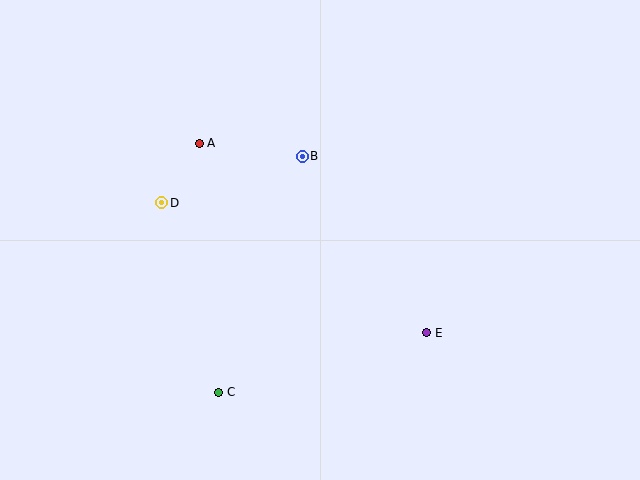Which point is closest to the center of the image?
Point B at (302, 156) is closest to the center.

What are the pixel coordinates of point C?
Point C is at (219, 392).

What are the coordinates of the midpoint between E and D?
The midpoint between E and D is at (294, 268).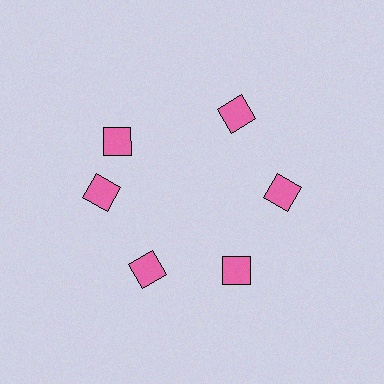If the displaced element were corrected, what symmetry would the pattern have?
It would have 6-fold rotational symmetry — the pattern would map onto itself every 60 degrees.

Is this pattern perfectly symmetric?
No. The 6 pink diamonds are arranged in a ring, but one element near the 11 o'clock position is rotated out of alignment along the ring, breaking the 6-fold rotational symmetry.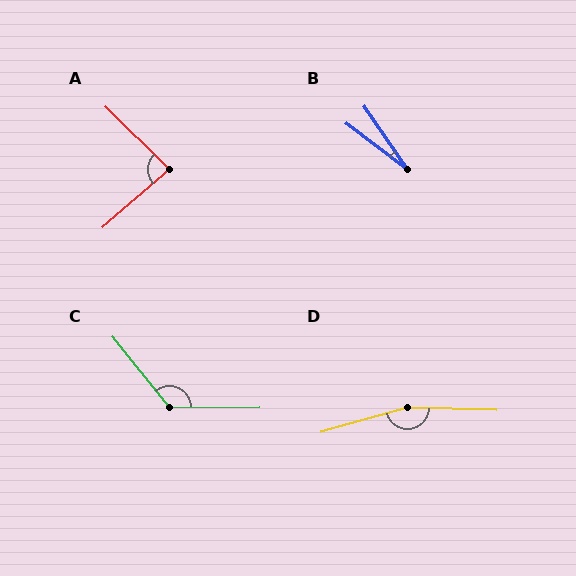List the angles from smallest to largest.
B (19°), A (86°), C (129°), D (163°).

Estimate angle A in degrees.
Approximately 86 degrees.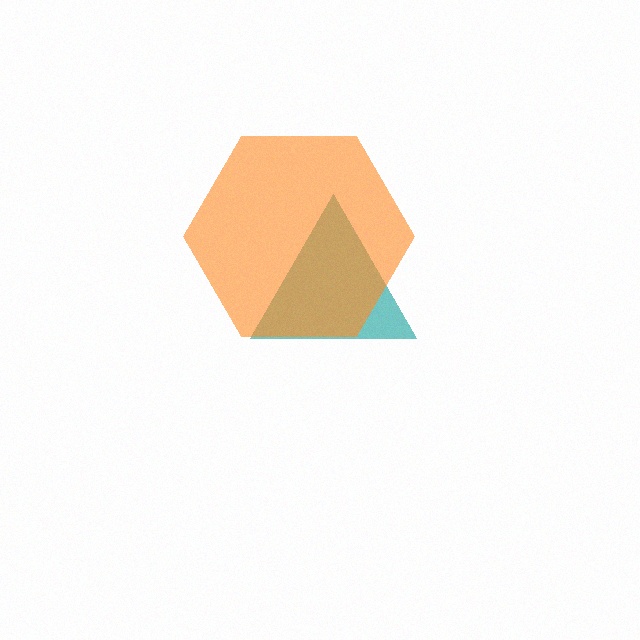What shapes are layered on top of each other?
The layered shapes are: a teal triangle, an orange hexagon.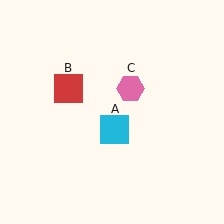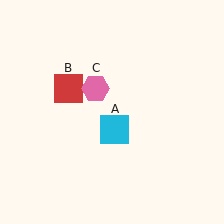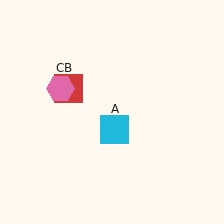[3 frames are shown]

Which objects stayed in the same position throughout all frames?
Cyan square (object A) and red square (object B) remained stationary.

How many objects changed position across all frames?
1 object changed position: pink hexagon (object C).